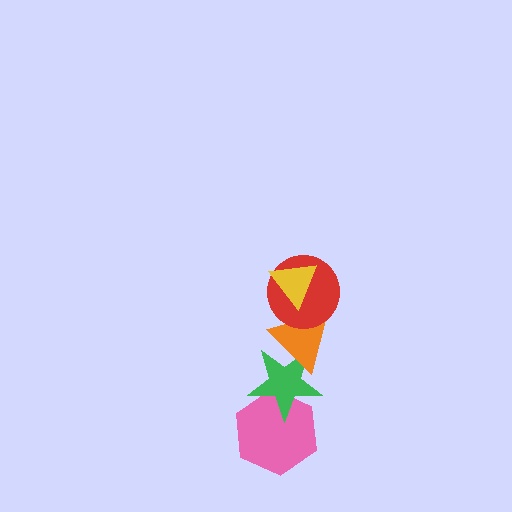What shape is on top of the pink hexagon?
The green star is on top of the pink hexagon.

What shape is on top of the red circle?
The yellow triangle is on top of the red circle.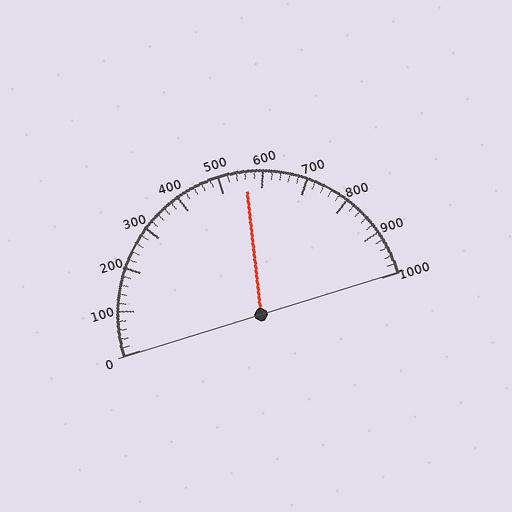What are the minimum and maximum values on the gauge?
The gauge ranges from 0 to 1000.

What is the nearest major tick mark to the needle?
The nearest major tick mark is 600.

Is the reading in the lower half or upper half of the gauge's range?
The reading is in the upper half of the range (0 to 1000).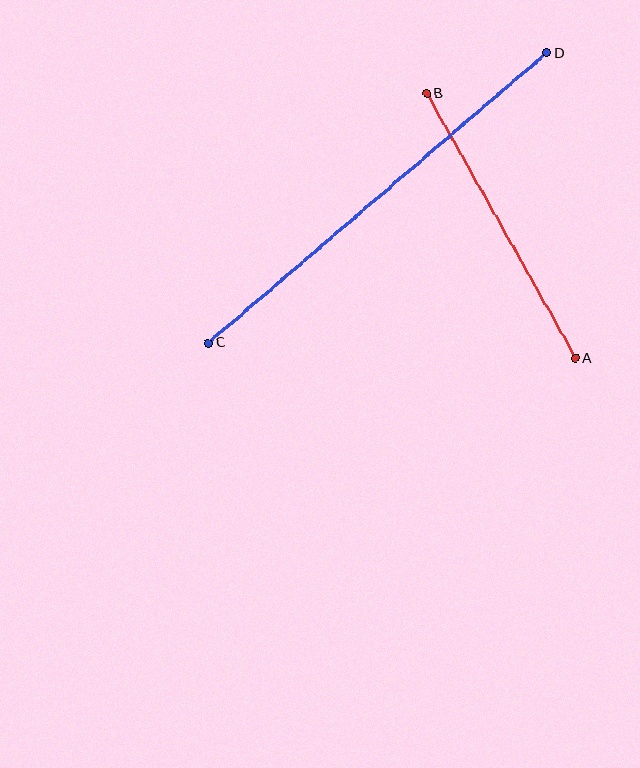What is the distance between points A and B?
The distance is approximately 304 pixels.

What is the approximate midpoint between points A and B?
The midpoint is at approximately (501, 226) pixels.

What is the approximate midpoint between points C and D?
The midpoint is at approximately (377, 198) pixels.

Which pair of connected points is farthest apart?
Points C and D are farthest apart.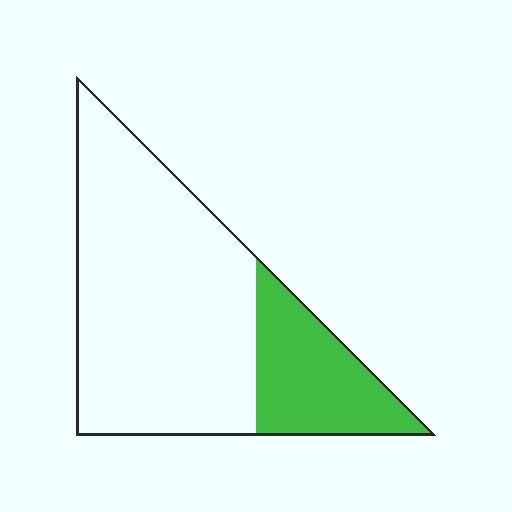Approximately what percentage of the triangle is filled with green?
Approximately 25%.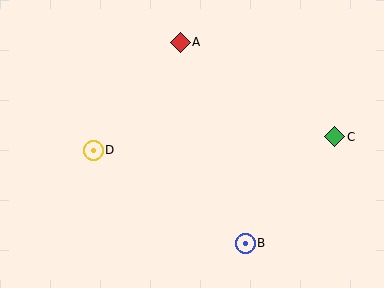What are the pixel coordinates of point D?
Point D is at (93, 150).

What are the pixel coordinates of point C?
Point C is at (335, 137).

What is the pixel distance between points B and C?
The distance between B and C is 139 pixels.